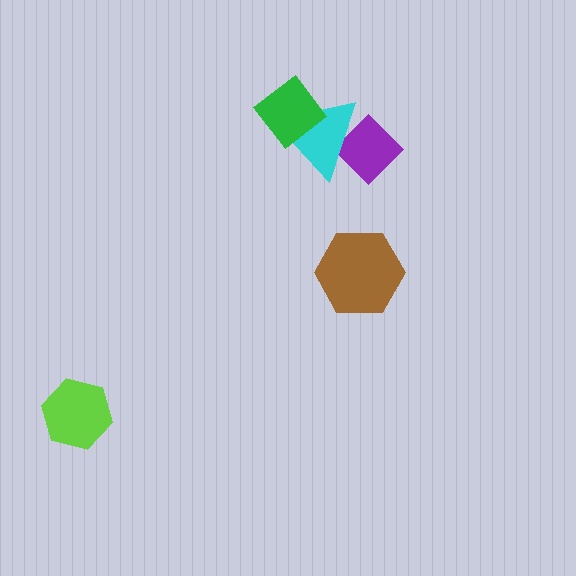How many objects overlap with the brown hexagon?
0 objects overlap with the brown hexagon.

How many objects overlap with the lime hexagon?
0 objects overlap with the lime hexagon.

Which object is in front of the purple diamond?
The cyan triangle is in front of the purple diamond.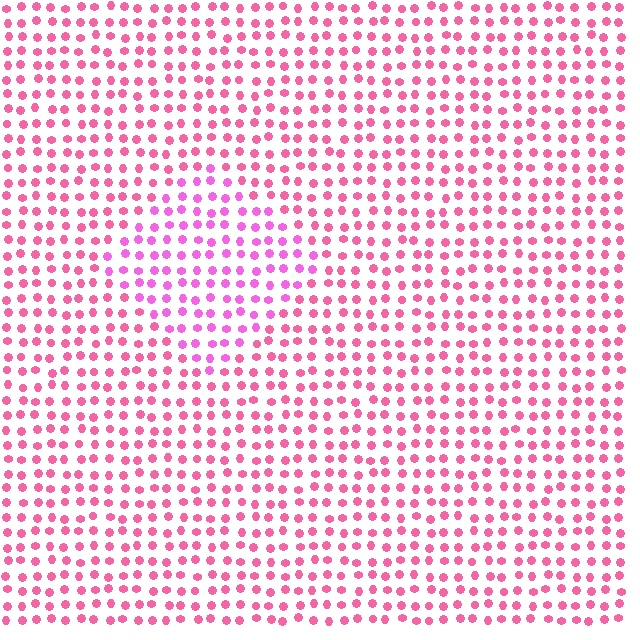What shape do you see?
I see a diamond.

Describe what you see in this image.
The image is filled with small pink elements in a uniform arrangement. A diamond-shaped region is visible where the elements are tinted to a slightly different hue, forming a subtle color boundary.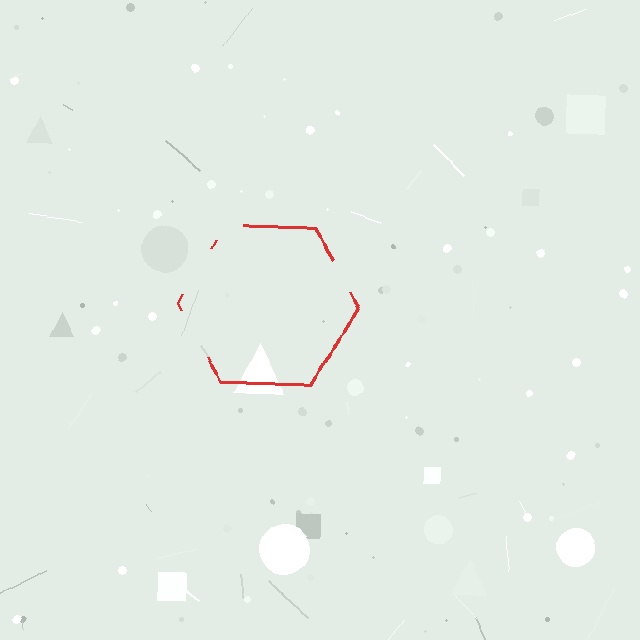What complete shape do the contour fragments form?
The contour fragments form a hexagon.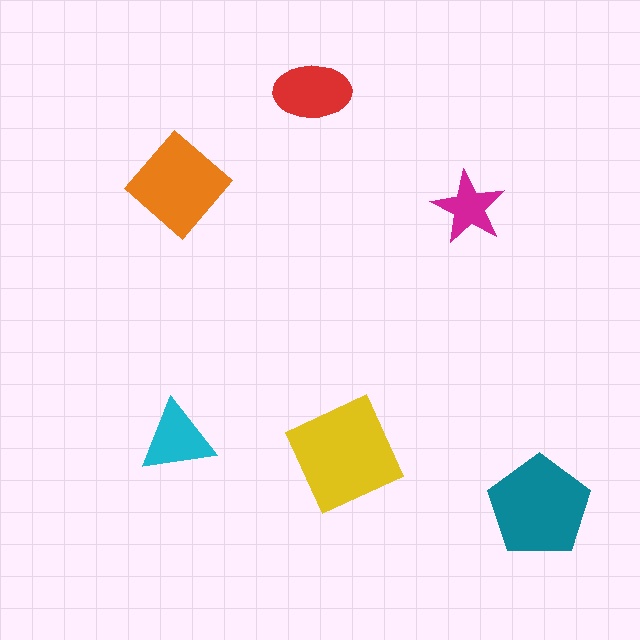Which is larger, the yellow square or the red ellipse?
The yellow square.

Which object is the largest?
The yellow square.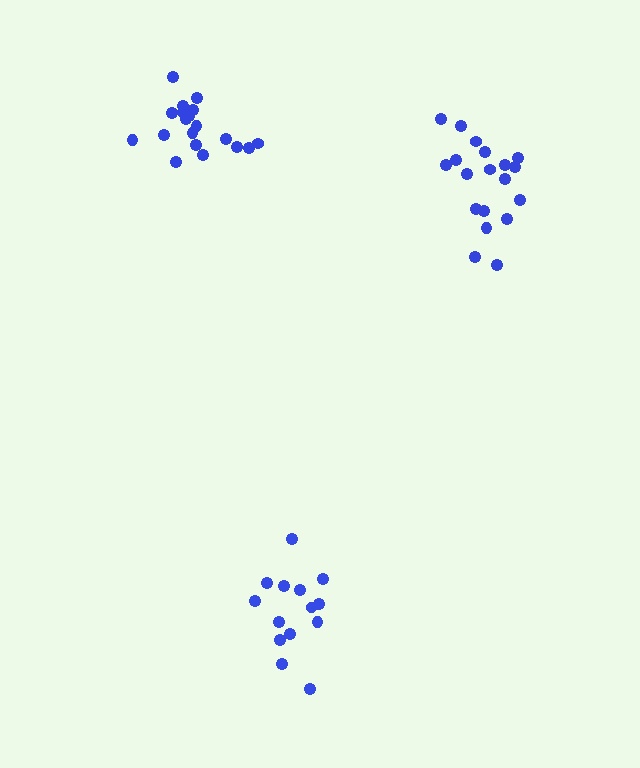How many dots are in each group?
Group 1: 19 dots, Group 2: 19 dots, Group 3: 14 dots (52 total).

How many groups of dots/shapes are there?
There are 3 groups.